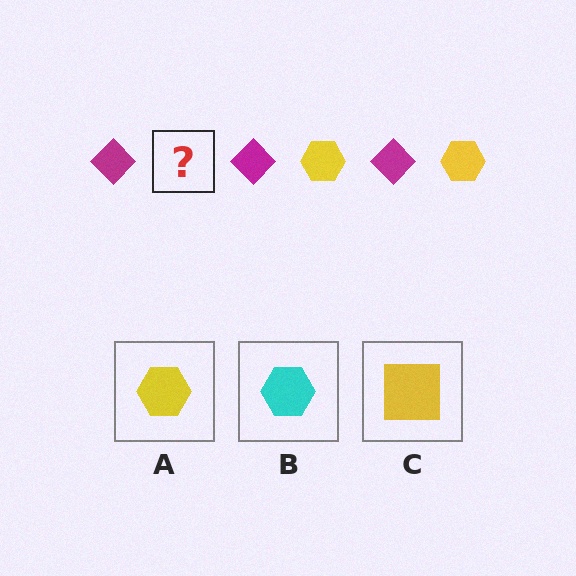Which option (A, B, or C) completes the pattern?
A.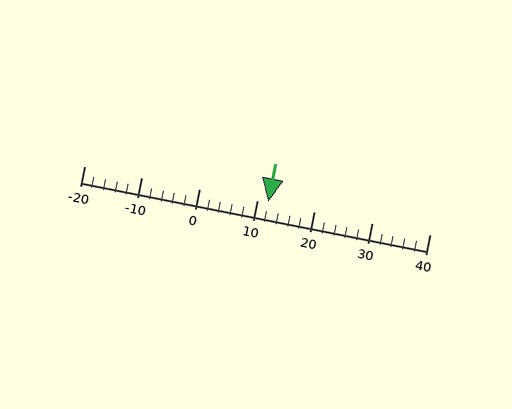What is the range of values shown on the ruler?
The ruler shows values from -20 to 40.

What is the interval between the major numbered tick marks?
The major tick marks are spaced 10 units apart.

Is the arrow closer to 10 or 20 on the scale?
The arrow is closer to 10.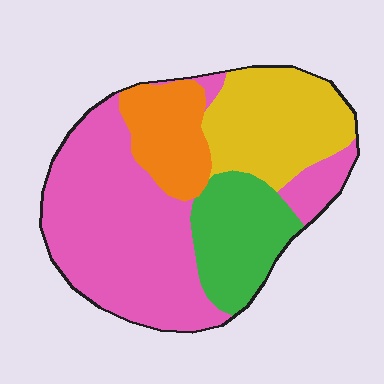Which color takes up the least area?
Orange, at roughly 15%.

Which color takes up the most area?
Pink, at roughly 45%.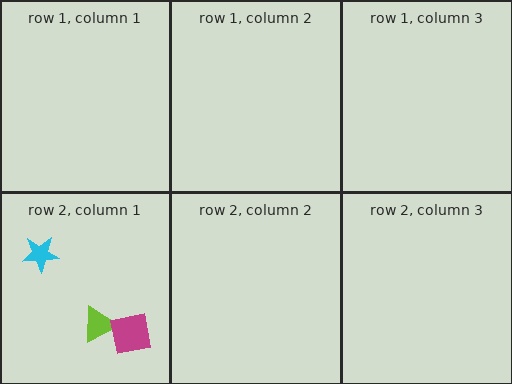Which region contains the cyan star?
The row 2, column 1 region.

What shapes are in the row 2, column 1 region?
The lime triangle, the cyan star, the magenta square.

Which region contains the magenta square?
The row 2, column 1 region.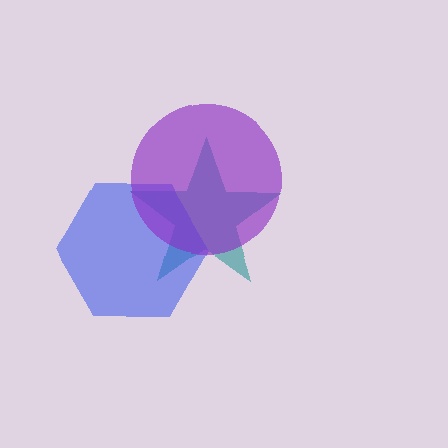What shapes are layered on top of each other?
The layered shapes are: a teal star, a blue hexagon, a purple circle.